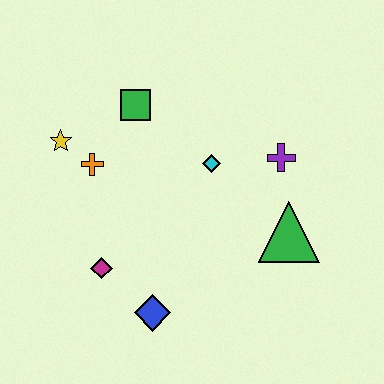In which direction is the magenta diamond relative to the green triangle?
The magenta diamond is to the left of the green triangle.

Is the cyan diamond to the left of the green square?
No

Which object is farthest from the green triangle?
The yellow star is farthest from the green triangle.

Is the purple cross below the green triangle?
No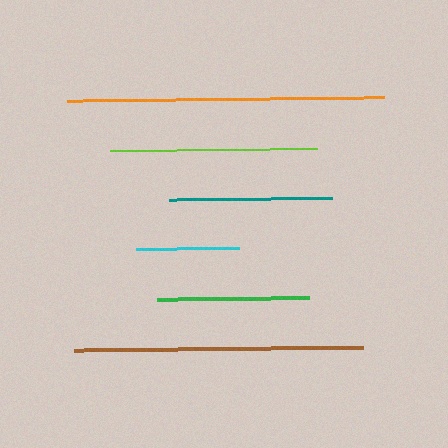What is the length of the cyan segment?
The cyan segment is approximately 103 pixels long.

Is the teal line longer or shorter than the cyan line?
The teal line is longer than the cyan line.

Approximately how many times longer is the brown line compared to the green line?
The brown line is approximately 1.9 times the length of the green line.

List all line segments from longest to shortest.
From longest to shortest: orange, brown, lime, teal, green, cyan.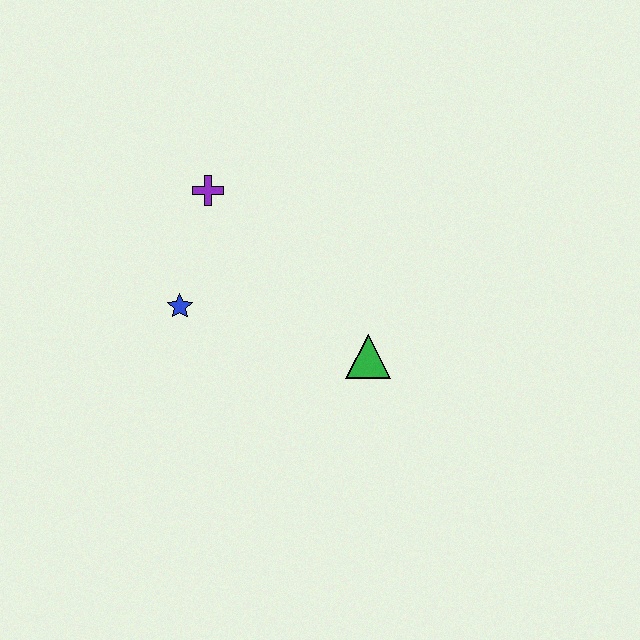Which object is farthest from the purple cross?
The green triangle is farthest from the purple cross.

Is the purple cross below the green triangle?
No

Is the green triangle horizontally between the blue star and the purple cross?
No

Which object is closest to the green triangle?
The blue star is closest to the green triangle.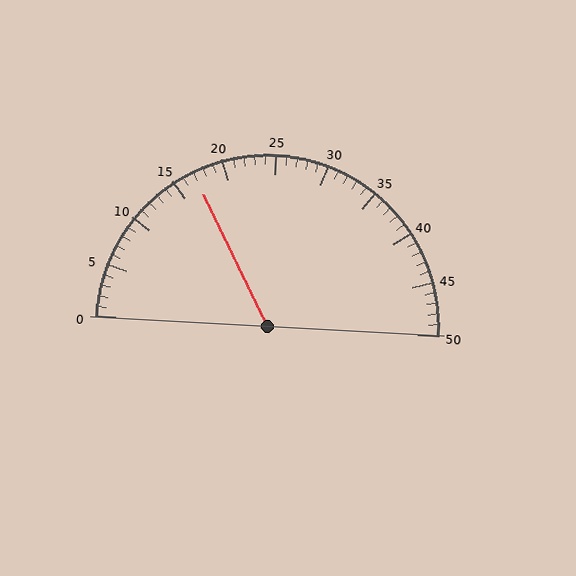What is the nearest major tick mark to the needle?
The nearest major tick mark is 15.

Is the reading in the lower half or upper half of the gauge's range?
The reading is in the lower half of the range (0 to 50).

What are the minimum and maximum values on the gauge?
The gauge ranges from 0 to 50.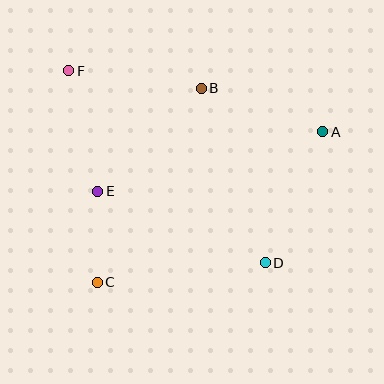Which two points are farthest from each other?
Points D and F are farthest from each other.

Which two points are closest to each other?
Points C and E are closest to each other.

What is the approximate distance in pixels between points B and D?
The distance between B and D is approximately 186 pixels.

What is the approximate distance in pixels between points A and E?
The distance between A and E is approximately 233 pixels.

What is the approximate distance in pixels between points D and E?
The distance between D and E is approximately 182 pixels.